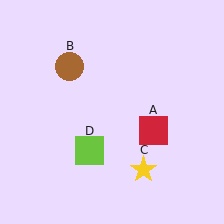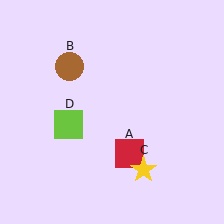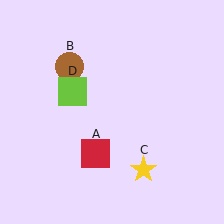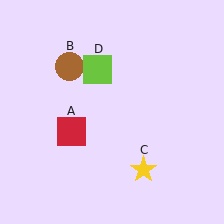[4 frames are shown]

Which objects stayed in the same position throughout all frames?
Brown circle (object B) and yellow star (object C) remained stationary.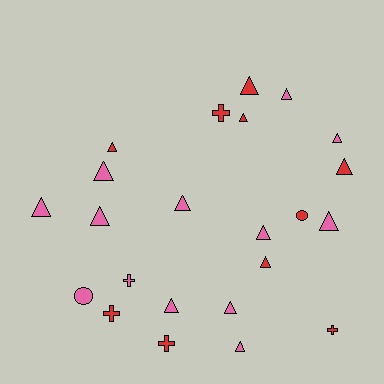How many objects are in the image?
There are 23 objects.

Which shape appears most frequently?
Triangle, with 16 objects.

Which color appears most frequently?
Pink, with 13 objects.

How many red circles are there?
There is 1 red circle.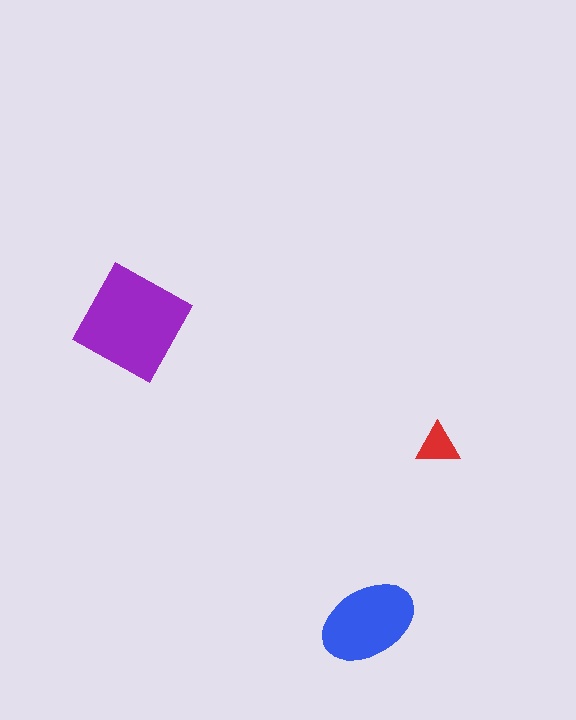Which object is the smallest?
The red triangle.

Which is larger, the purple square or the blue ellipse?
The purple square.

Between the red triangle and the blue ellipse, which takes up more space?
The blue ellipse.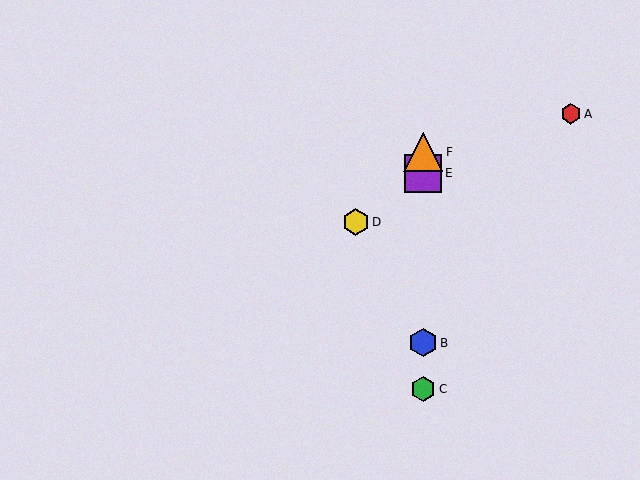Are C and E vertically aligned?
Yes, both are at x≈423.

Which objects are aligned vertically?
Objects B, C, E, F are aligned vertically.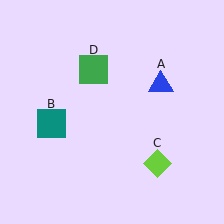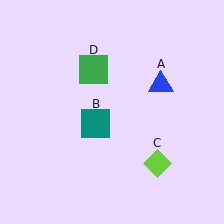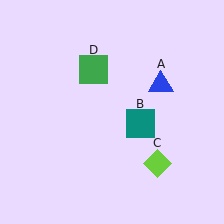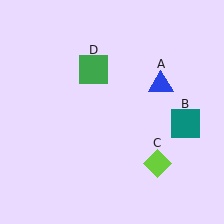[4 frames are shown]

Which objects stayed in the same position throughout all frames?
Blue triangle (object A) and lime diamond (object C) and green square (object D) remained stationary.